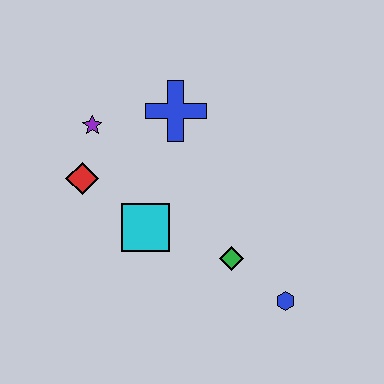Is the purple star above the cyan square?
Yes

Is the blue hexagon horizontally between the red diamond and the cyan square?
No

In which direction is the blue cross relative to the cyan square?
The blue cross is above the cyan square.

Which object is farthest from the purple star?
The blue hexagon is farthest from the purple star.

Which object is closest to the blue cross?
The purple star is closest to the blue cross.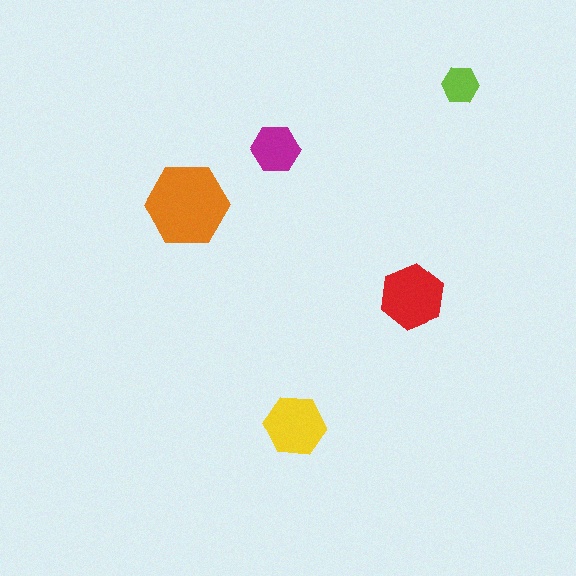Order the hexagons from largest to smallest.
the orange one, the red one, the yellow one, the magenta one, the lime one.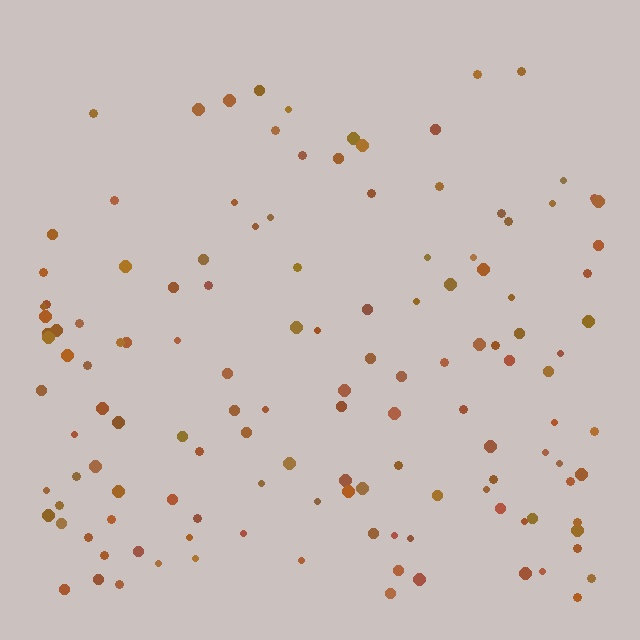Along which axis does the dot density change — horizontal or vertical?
Vertical.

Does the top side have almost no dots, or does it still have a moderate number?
Still a moderate number, just noticeably fewer than the bottom.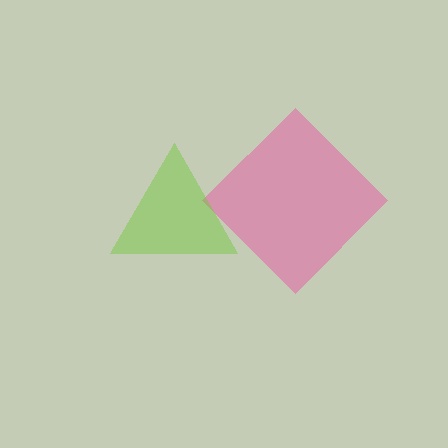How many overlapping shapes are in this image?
There are 2 overlapping shapes in the image.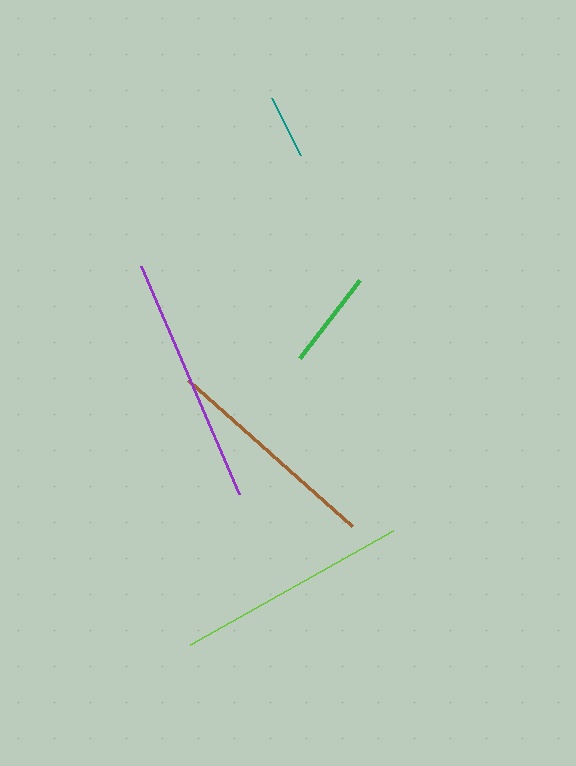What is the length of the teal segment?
The teal segment is approximately 64 pixels long.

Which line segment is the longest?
The purple line is the longest at approximately 247 pixels.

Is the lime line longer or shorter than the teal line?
The lime line is longer than the teal line.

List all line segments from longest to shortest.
From longest to shortest: purple, lime, brown, green, teal.